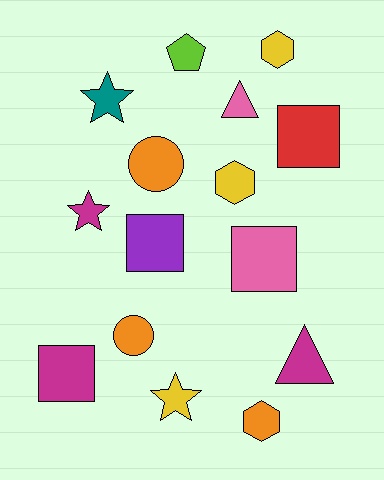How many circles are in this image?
There are 2 circles.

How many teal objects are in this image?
There is 1 teal object.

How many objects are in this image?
There are 15 objects.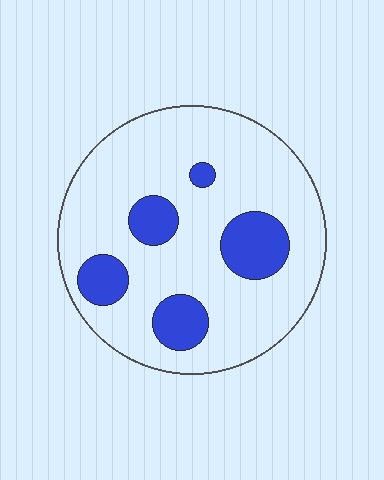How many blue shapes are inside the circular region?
5.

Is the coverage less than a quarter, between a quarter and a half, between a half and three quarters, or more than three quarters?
Less than a quarter.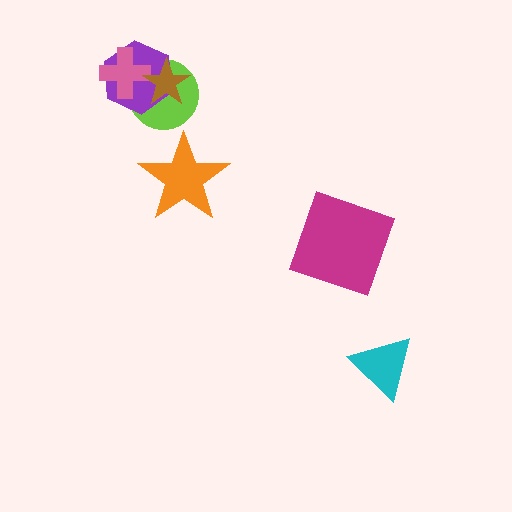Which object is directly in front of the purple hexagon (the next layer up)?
The pink cross is directly in front of the purple hexagon.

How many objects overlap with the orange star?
0 objects overlap with the orange star.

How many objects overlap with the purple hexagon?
3 objects overlap with the purple hexagon.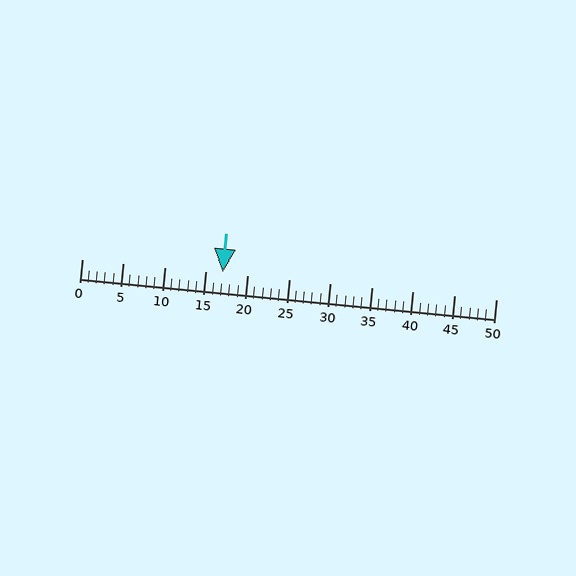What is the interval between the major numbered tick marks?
The major tick marks are spaced 5 units apart.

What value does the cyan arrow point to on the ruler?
The cyan arrow points to approximately 17.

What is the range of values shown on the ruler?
The ruler shows values from 0 to 50.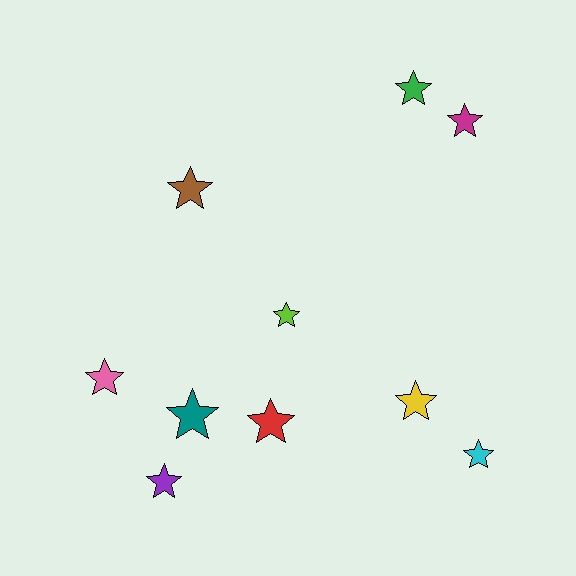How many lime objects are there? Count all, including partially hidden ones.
There is 1 lime object.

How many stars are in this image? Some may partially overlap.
There are 10 stars.